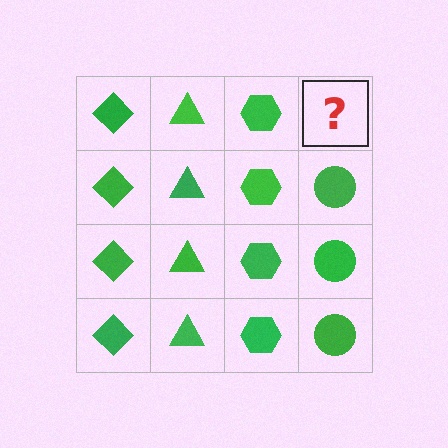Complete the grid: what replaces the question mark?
The question mark should be replaced with a green circle.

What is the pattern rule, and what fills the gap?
The rule is that each column has a consistent shape. The gap should be filled with a green circle.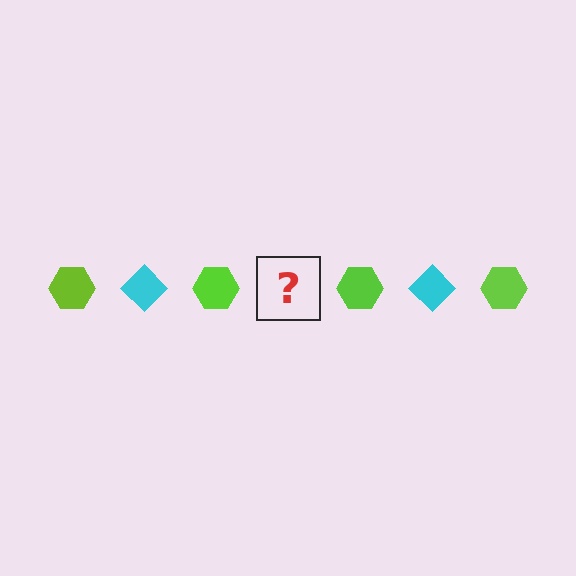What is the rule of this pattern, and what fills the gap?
The rule is that the pattern alternates between lime hexagon and cyan diamond. The gap should be filled with a cyan diamond.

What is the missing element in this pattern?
The missing element is a cyan diamond.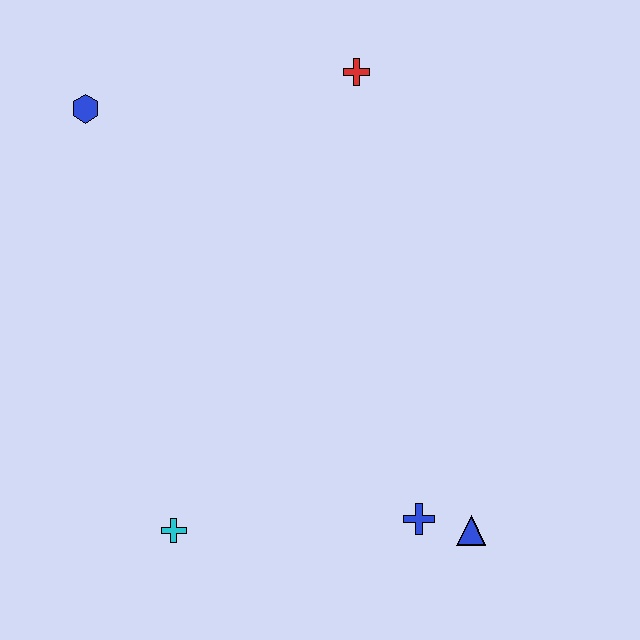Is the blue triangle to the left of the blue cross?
No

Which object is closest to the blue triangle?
The blue cross is closest to the blue triangle.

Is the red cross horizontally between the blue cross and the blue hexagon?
Yes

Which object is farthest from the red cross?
The cyan cross is farthest from the red cross.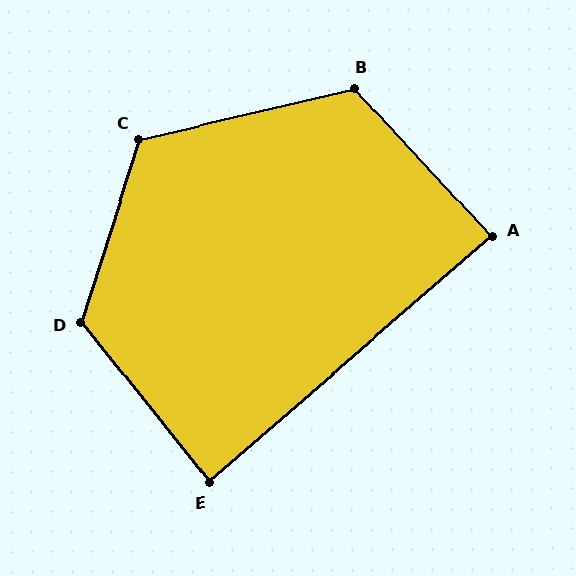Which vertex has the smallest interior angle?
E, at approximately 88 degrees.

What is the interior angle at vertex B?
Approximately 120 degrees (obtuse).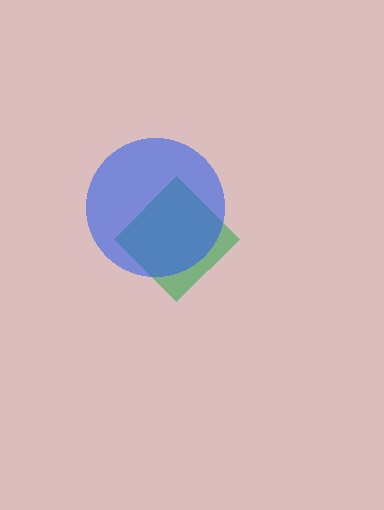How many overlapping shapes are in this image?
There are 2 overlapping shapes in the image.